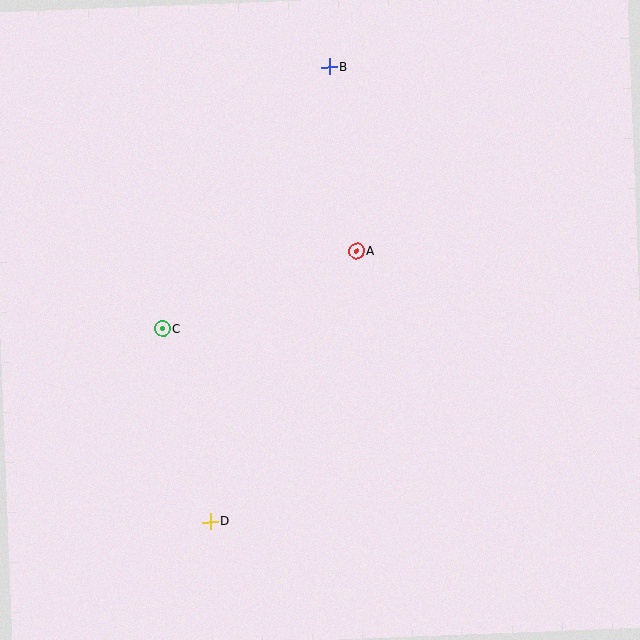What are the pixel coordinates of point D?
Point D is at (210, 522).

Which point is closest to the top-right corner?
Point B is closest to the top-right corner.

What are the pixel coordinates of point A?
Point A is at (356, 251).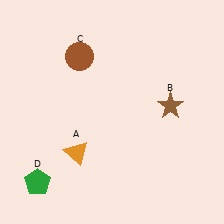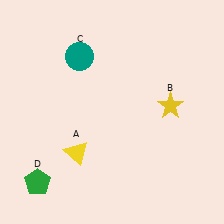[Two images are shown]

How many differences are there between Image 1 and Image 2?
There are 3 differences between the two images.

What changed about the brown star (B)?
In Image 1, B is brown. In Image 2, it changed to yellow.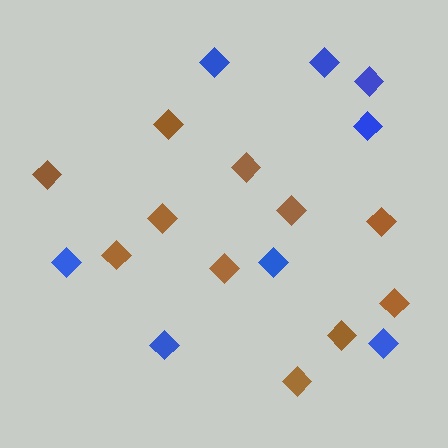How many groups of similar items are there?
There are 2 groups: one group of brown diamonds (11) and one group of blue diamonds (8).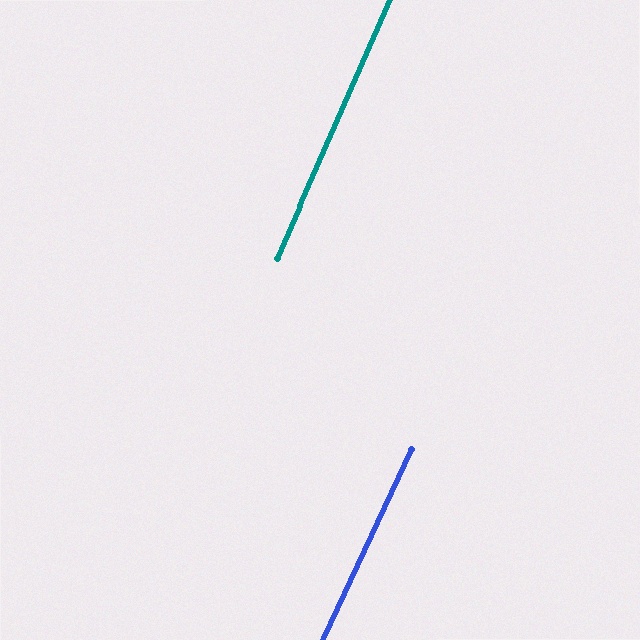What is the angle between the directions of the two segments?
Approximately 1 degree.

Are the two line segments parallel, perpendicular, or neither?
Parallel — their directions differ by only 1.5°.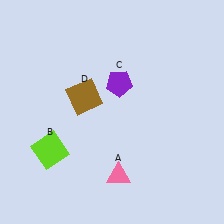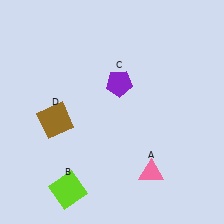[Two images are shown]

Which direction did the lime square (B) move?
The lime square (B) moved down.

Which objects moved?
The objects that moved are: the pink triangle (A), the lime square (B), the brown square (D).